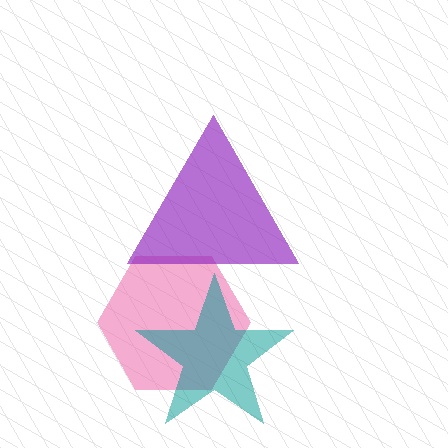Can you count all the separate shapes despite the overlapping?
Yes, there are 3 separate shapes.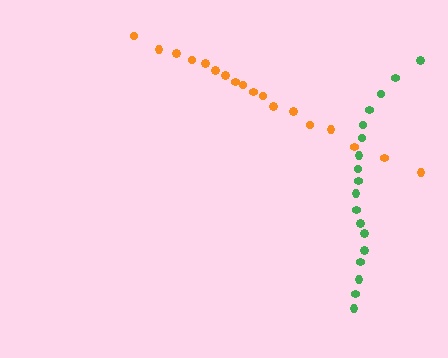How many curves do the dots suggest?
There are 2 distinct paths.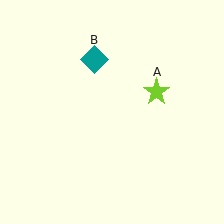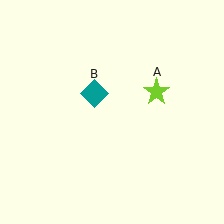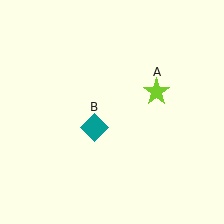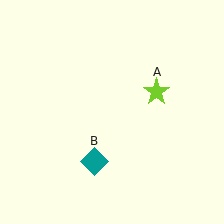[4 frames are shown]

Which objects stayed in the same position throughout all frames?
Lime star (object A) remained stationary.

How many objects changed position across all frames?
1 object changed position: teal diamond (object B).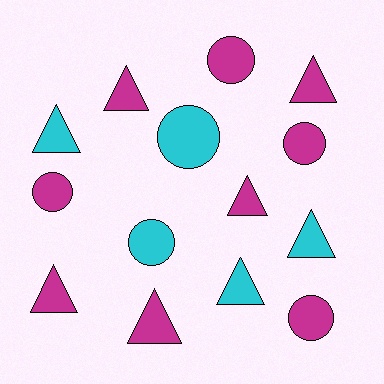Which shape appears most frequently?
Triangle, with 8 objects.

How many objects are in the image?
There are 14 objects.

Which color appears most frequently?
Magenta, with 9 objects.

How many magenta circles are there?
There are 4 magenta circles.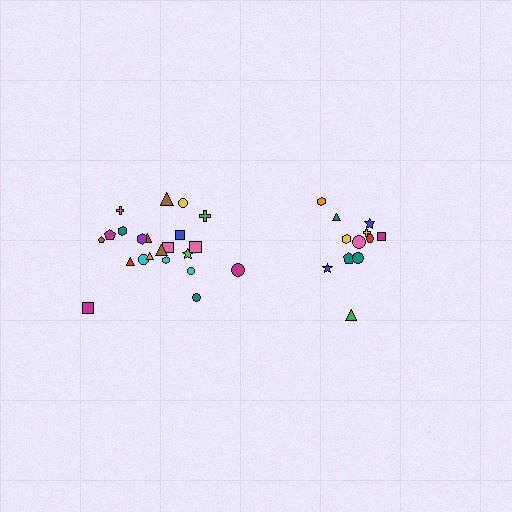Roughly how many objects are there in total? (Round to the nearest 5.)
Roughly 35 objects in total.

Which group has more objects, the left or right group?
The left group.